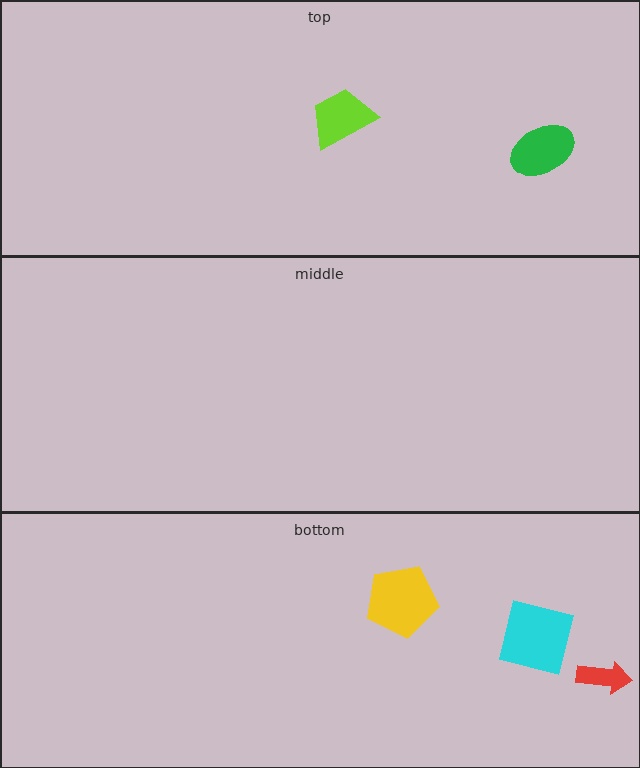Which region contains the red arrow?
The bottom region.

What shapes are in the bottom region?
The cyan square, the yellow pentagon, the red arrow.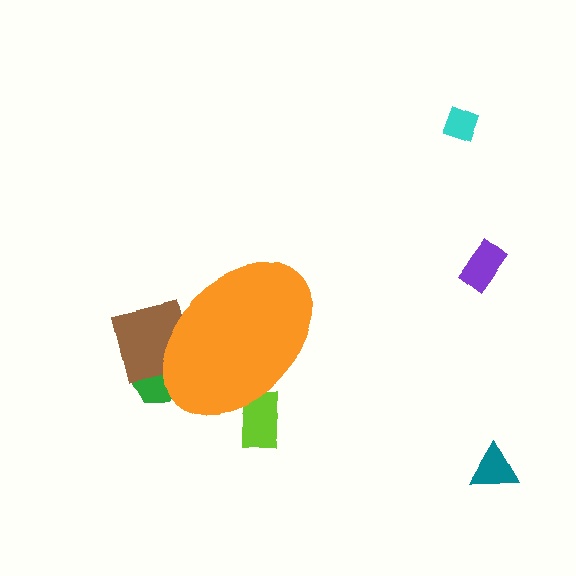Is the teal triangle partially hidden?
No, the teal triangle is fully visible.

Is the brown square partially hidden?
Yes, the brown square is partially hidden behind the orange ellipse.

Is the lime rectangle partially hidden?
Yes, the lime rectangle is partially hidden behind the orange ellipse.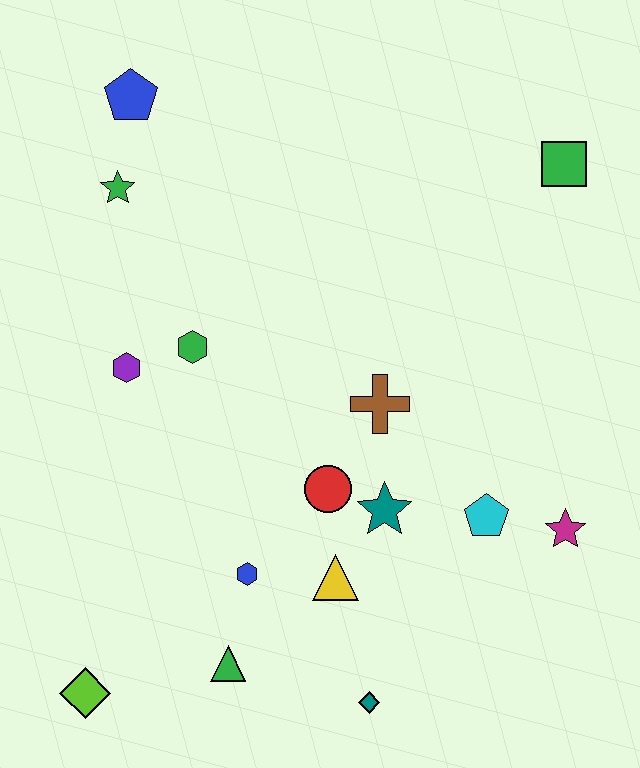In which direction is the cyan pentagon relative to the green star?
The cyan pentagon is to the right of the green star.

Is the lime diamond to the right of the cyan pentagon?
No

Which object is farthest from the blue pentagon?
The teal diamond is farthest from the blue pentagon.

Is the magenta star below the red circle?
Yes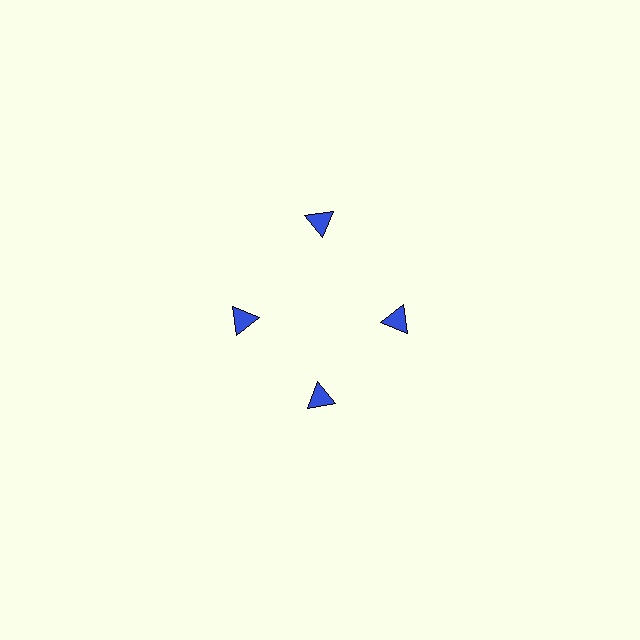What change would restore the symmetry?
The symmetry would be restored by moving it inward, back onto the ring so that all 4 triangles sit at equal angles and equal distance from the center.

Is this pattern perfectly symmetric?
No. The 4 blue triangles are arranged in a ring, but one element near the 12 o'clock position is pushed outward from the center, breaking the 4-fold rotational symmetry.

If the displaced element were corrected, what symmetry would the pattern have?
It would have 4-fold rotational symmetry — the pattern would map onto itself every 90 degrees.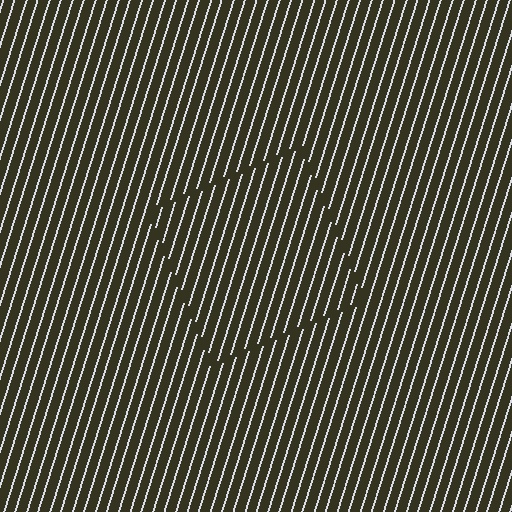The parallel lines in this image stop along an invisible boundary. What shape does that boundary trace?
An illusory square. The interior of the shape contains the same grating, shifted by half a period — the contour is defined by the phase discontinuity where line-ends from the inner and outer gratings abut.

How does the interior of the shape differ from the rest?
The interior of the shape contains the same grating, shifted by half a period — the contour is defined by the phase discontinuity where line-ends from the inner and outer gratings abut.